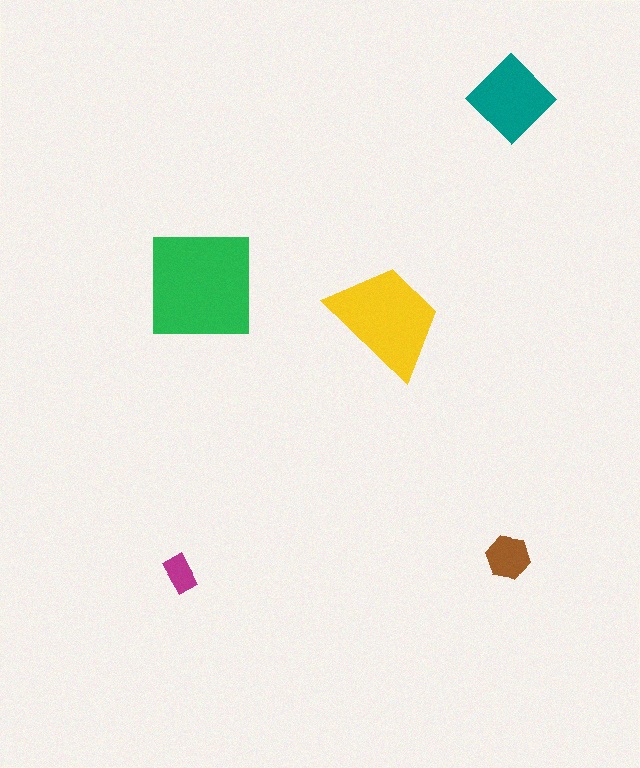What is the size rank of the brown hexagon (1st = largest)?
4th.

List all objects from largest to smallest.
The green square, the yellow trapezoid, the teal diamond, the brown hexagon, the magenta rectangle.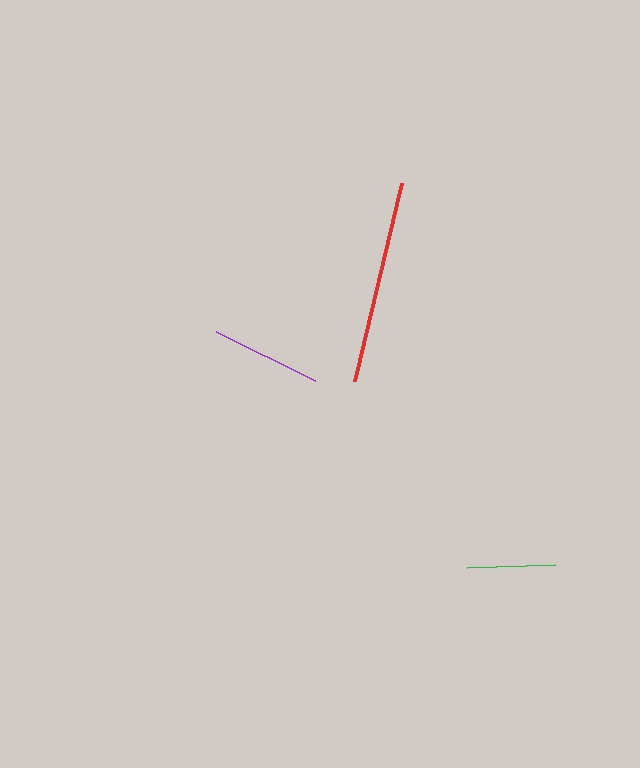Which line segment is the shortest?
The green line is the shortest at approximately 89 pixels.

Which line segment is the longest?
The red line is the longest at approximately 204 pixels.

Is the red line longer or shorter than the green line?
The red line is longer than the green line.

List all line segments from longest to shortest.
From longest to shortest: red, purple, green.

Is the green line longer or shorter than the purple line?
The purple line is longer than the green line.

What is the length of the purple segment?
The purple segment is approximately 111 pixels long.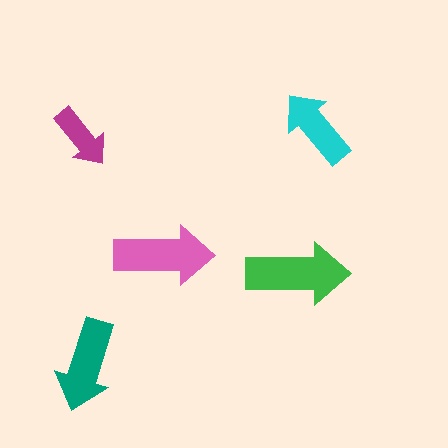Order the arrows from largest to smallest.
the green one, the pink one, the teal one, the cyan one, the magenta one.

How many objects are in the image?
There are 5 objects in the image.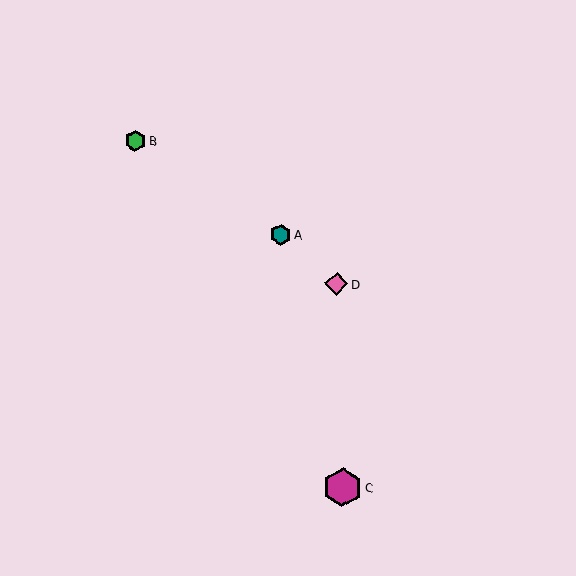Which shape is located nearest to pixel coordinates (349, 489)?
The magenta hexagon (labeled C) at (343, 488) is nearest to that location.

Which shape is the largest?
The magenta hexagon (labeled C) is the largest.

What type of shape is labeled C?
Shape C is a magenta hexagon.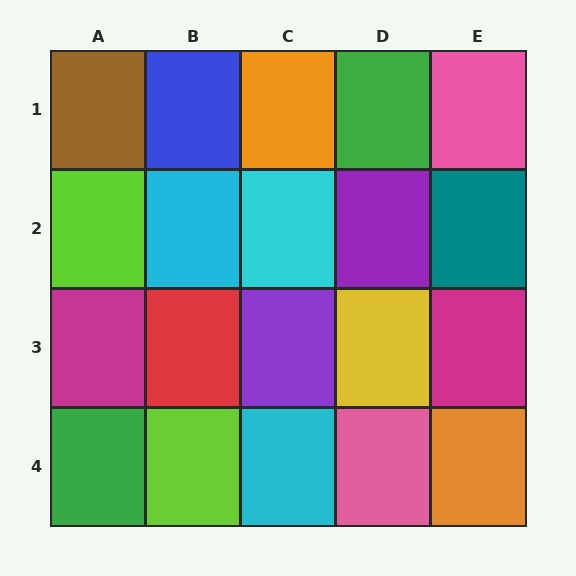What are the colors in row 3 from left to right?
Magenta, red, purple, yellow, magenta.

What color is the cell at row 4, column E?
Orange.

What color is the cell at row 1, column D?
Green.